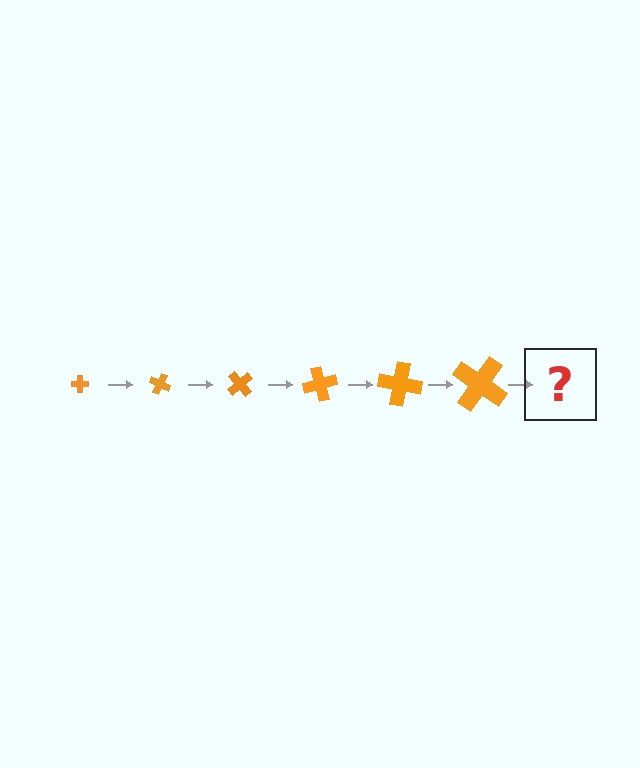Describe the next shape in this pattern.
It should be a cross, larger than the previous one and rotated 150 degrees from the start.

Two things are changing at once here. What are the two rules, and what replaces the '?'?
The two rules are that the cross grows larger each step and it rotates 25 degrees each step. The '?' should be a cross, larger than the previous one and rotated 150 degrees from the start.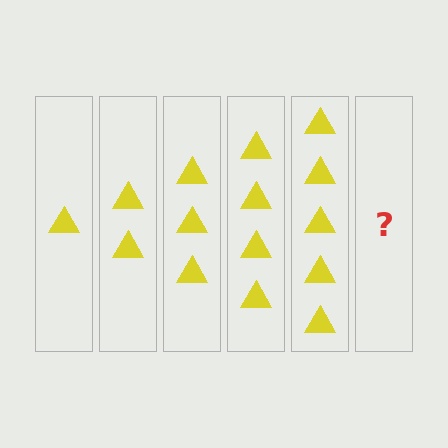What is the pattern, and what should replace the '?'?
The pattern is that each step adds one more triangle. The '?' should be 6 triangles.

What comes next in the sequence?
The next element should be 6 triangles.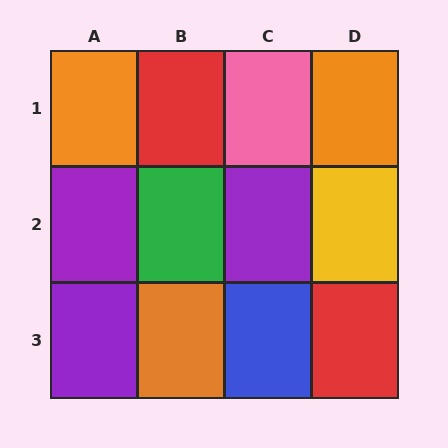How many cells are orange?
3 cells are orange.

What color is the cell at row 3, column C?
Blue.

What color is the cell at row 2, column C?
Purple.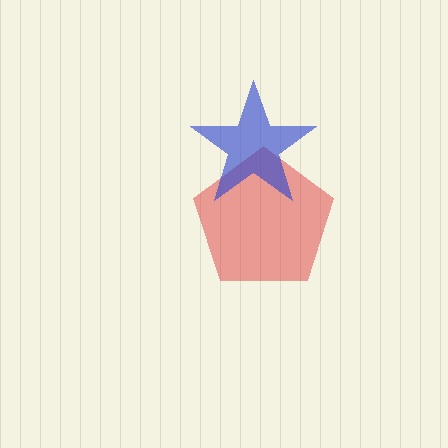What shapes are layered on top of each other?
The layered shapes are: a red pentagon, a blue star.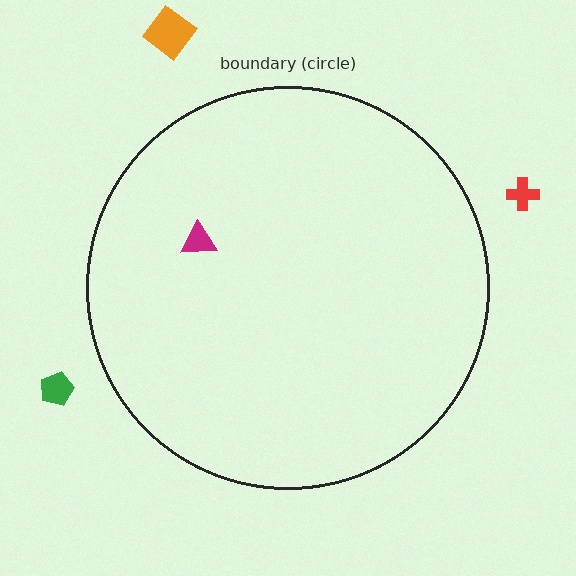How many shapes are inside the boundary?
1 inside, 3 outside.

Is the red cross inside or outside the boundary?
Outside.